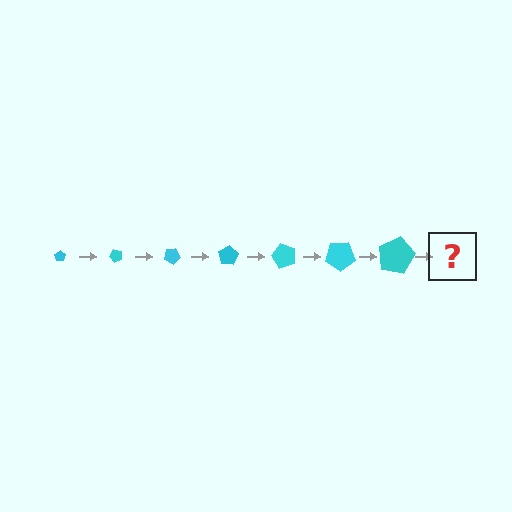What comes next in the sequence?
The next element should be a pentagon, larger than the previous one and rotated 350 degrees from the start.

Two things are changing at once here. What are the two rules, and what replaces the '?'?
The two rules are that the pentagon grows larger each step and it rotates 50 degrees each step. The '?' should be a pentagon, larger than the previous one and rotated 350 degrees from the start.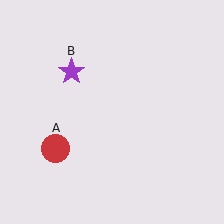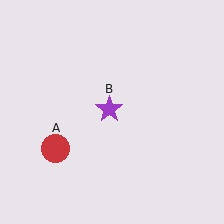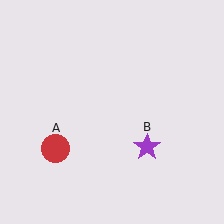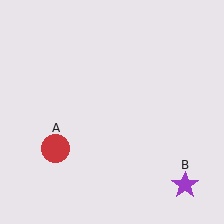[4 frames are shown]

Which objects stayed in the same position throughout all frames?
Red circle (object A) remained stationary.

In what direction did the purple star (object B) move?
The purple star (object B) moved down and to the right.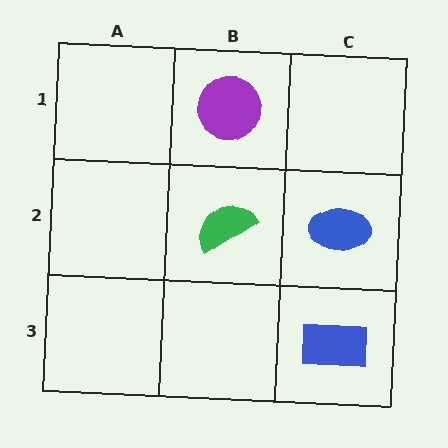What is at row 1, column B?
A purple circle.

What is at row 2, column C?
A blue ellipse.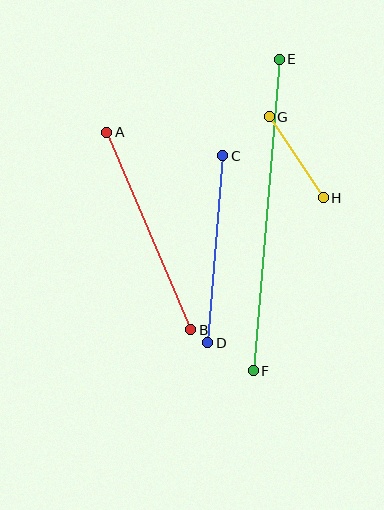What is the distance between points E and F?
The distance is approximately 313 pixels.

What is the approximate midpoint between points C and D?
The midpoint is at approximately (215, 249) pixels.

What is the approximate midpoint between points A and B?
The midpoint is at approximately (149, 231) pixels.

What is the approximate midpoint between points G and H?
The midpoint is at approximately (296, 157) pixels.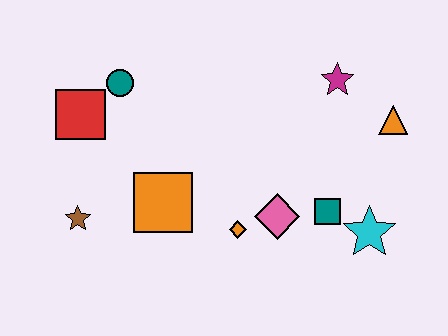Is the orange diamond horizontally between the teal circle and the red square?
No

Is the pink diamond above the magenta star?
No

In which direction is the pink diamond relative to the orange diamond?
The pink diamond is to the right of the orange diamond.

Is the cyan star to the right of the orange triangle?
No